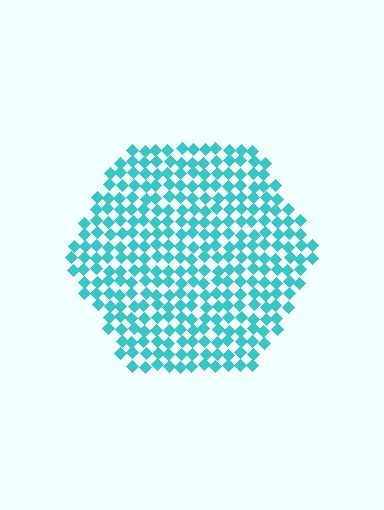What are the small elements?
The small elements are diamonds.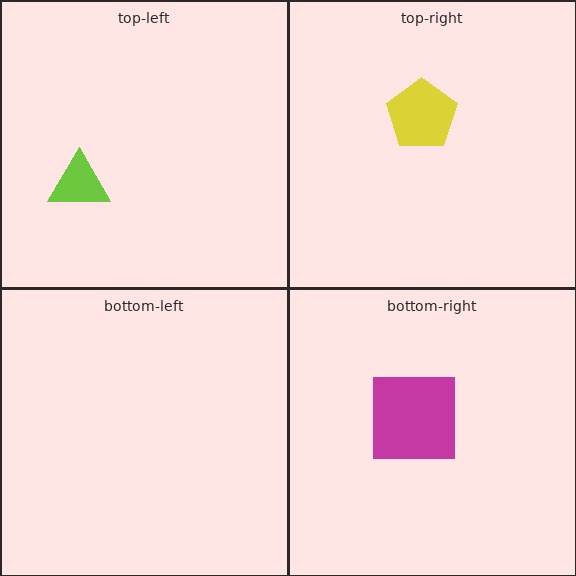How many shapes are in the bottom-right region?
1.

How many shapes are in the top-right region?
1.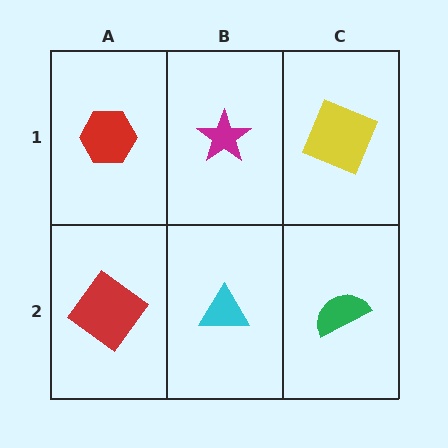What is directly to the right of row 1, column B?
A yellow square.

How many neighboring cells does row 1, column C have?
2.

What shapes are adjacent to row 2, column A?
A red hexagon (row 1, column A), a cyan triangle (row 2, column B).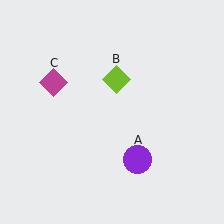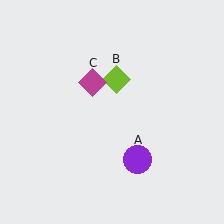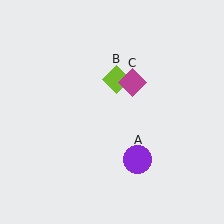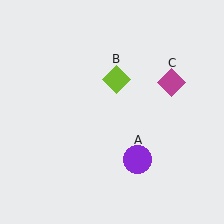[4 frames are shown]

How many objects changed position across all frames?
1 object changed position: magenta diamond (object C).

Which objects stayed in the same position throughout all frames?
Purple circle (object A) and lime diamond (object B) remained stationary.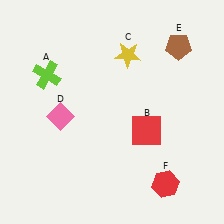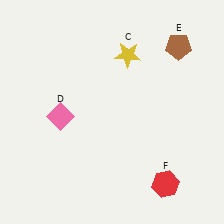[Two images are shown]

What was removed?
The red square (B), the lime cross (A) were removed in Image 2.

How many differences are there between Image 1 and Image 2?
There are 2 differences between the two images.